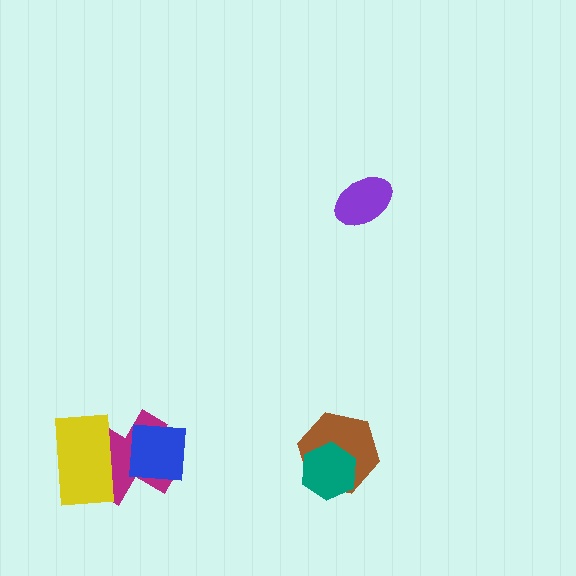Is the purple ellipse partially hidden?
No, no other shape covers it.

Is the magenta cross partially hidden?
Yes, it is partially covered by another shape.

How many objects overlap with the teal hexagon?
1 object overlaps with the teal hexagon.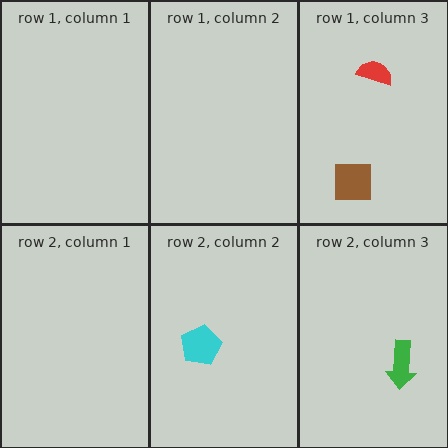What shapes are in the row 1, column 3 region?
The red semicircle, the brown square.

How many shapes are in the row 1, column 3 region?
2.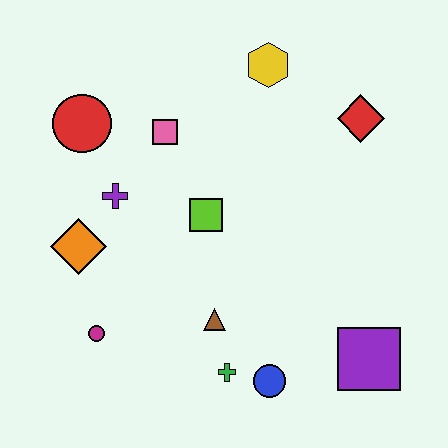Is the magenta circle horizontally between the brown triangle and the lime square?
No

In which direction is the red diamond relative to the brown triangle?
The red diamond is above the brown triangle.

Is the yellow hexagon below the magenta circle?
No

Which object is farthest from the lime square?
The purple square is farthest from the lime square.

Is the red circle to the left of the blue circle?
Yes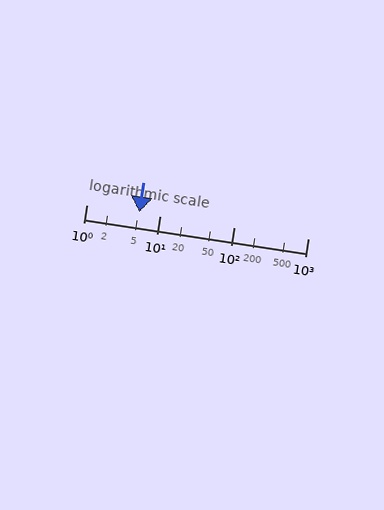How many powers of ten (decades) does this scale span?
The scale spans 3 decades, from 1 to 1000.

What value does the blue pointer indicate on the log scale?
The pointer indicates approximately 5.2.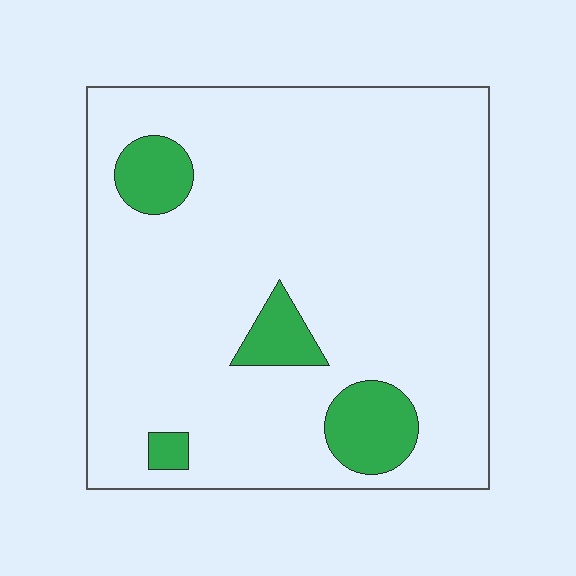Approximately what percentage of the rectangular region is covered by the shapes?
Approximately 10%.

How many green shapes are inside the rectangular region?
4.